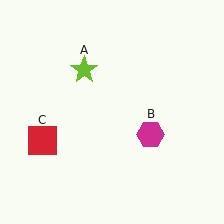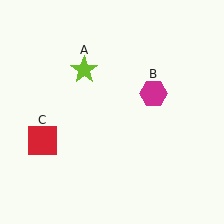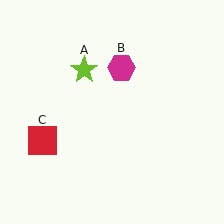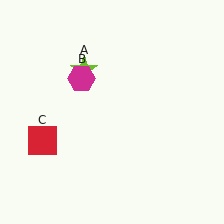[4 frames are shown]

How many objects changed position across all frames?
1 object changed position: magenta hexagon (object B).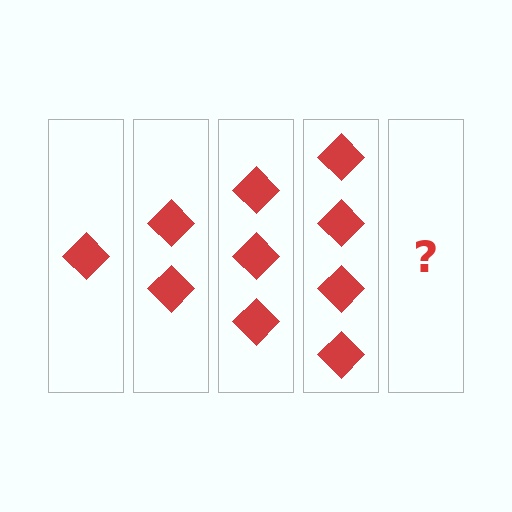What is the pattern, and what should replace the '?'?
The pattern is that each step adds one more diamond. The '?' should be 5 diamonds.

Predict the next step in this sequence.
The next step is 5 diamonds.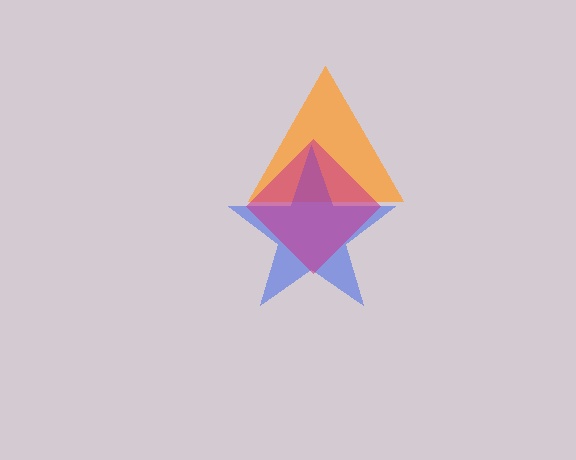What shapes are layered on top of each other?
The layered shapes are: an orange triangle, a blue star, a magenta diamond.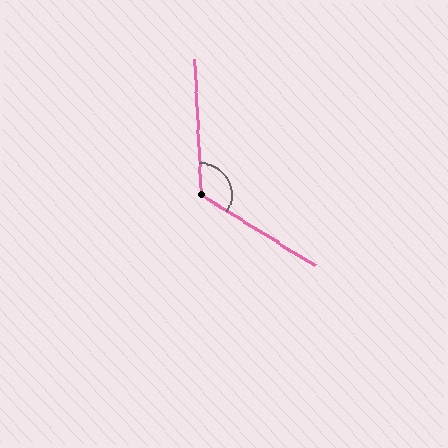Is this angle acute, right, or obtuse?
It is obtuse.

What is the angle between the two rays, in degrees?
Approximately 125 degrees.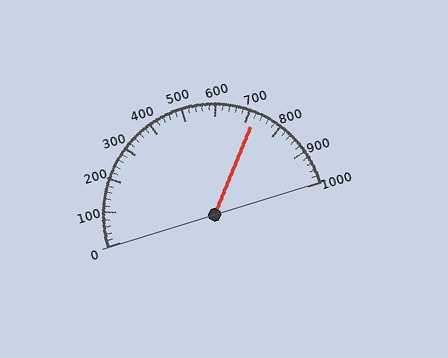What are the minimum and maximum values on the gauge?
The gauge ranges from 0 to 1000.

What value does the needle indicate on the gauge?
The needle indicates approximately 720.